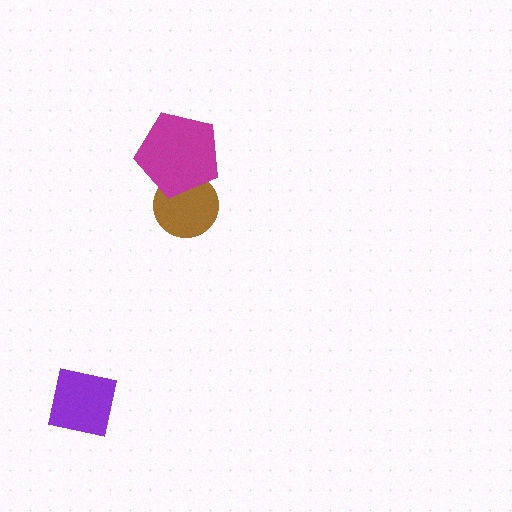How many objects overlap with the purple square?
0 objects overlap with the purple square.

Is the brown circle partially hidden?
Yes, it is partially covered by another shape.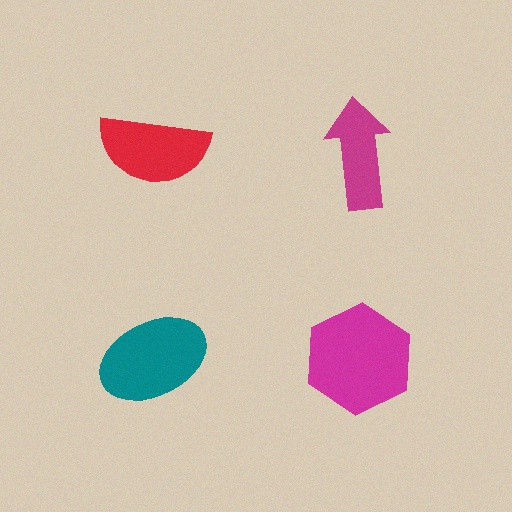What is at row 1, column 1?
A red semicircle.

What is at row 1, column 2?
A magenta arrow.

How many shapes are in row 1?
2 shapes.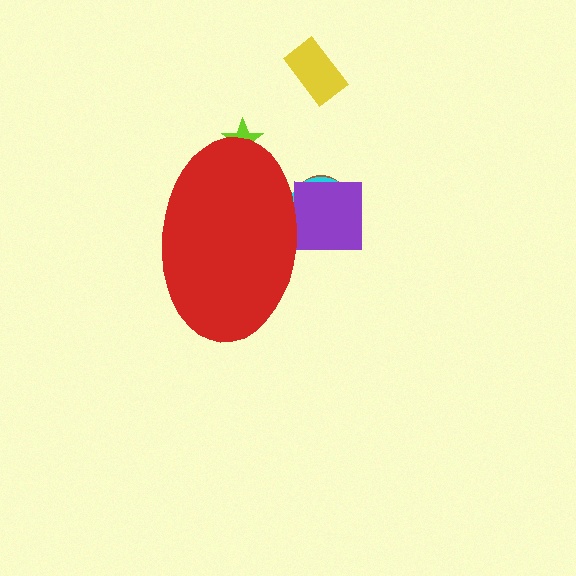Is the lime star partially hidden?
Yes, the lime star is partially hidden behind the red ellipse.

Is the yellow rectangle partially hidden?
No, the yellow rectangle is fully visible.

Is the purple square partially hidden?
Yes, the purple square is partially hidden behind the red ellipse.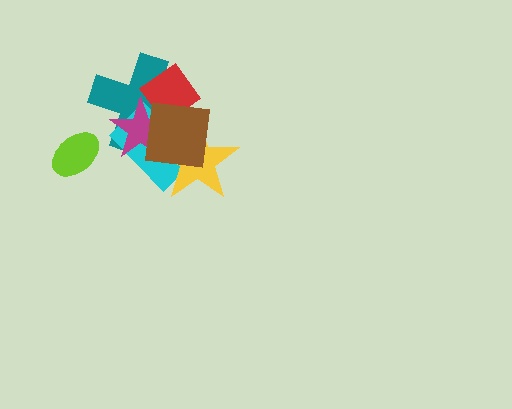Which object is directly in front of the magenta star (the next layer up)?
The yellow star is directly in front of the magenta star.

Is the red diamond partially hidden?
Yes, it is partially covered by another shape.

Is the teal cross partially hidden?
Yes, it is partially covered by another shape.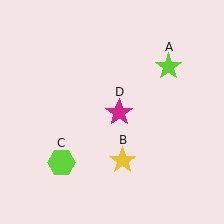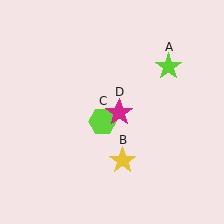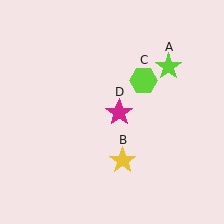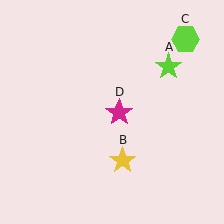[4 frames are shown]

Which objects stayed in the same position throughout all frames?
Lime star (object A) and yellow star (object B) and magenta star (object D) remained stationary.